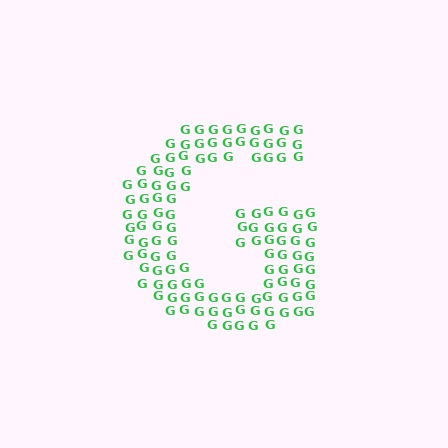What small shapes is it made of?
It is made of small letter G's.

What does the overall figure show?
The overall figure shows the letter G.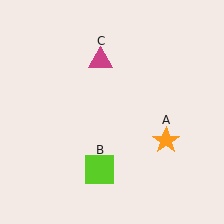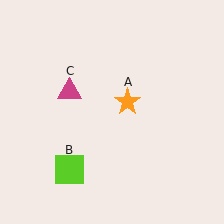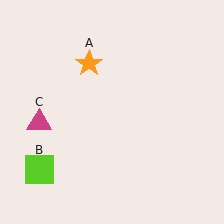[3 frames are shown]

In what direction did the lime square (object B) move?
The lime square (object B) moved left.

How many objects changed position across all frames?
3 objects changed position: orange star (object A), lime square (object B), magenta triangle (object C).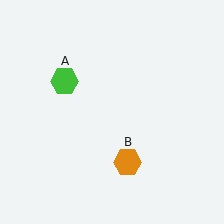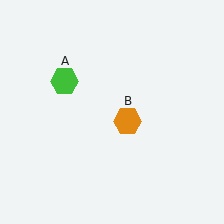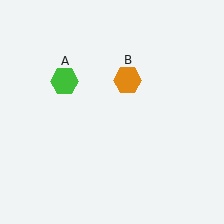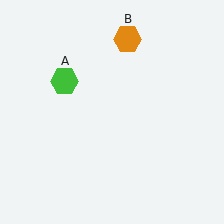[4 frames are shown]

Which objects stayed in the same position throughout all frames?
Green hexagon (object A) remained stationary.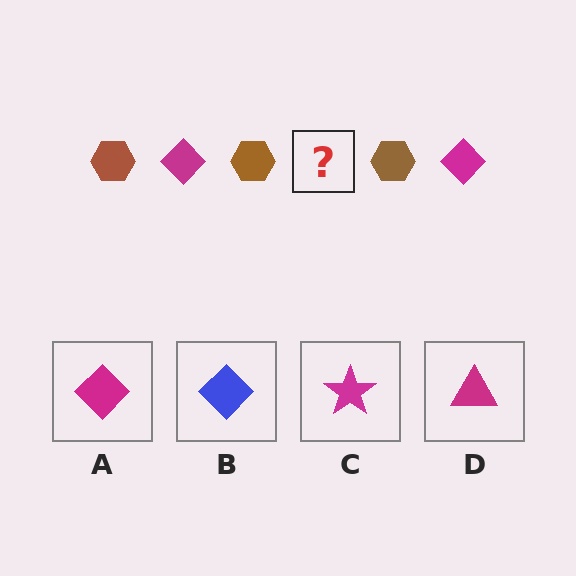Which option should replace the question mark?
Option A.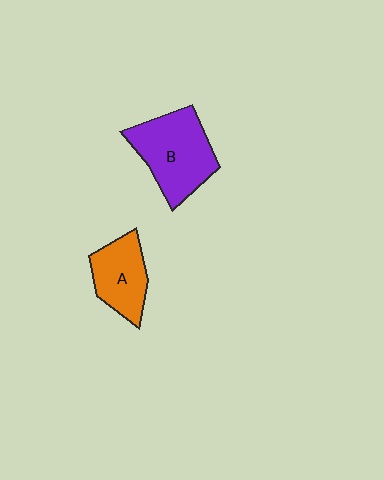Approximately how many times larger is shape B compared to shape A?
Approximately 1.5 times.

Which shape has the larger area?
Shape B (purple).